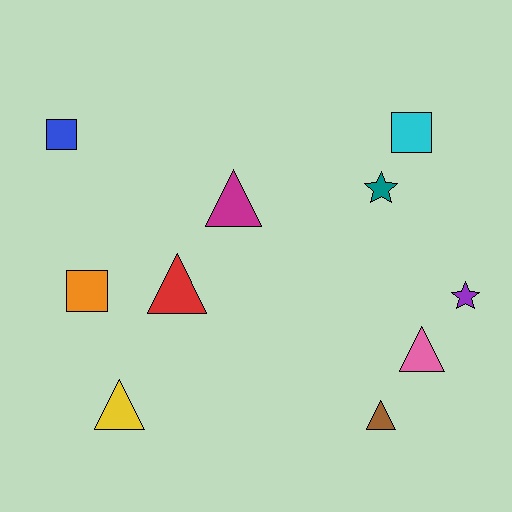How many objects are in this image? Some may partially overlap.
There are 10 objects.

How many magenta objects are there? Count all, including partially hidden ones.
There is 1 magenta object.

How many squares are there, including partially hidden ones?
There are 3 squares.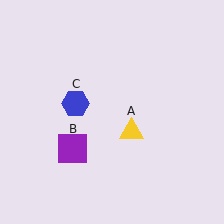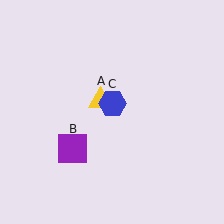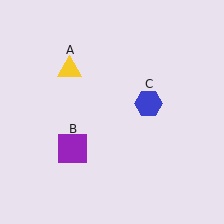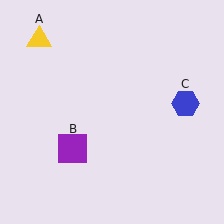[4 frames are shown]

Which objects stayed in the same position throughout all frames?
Purple square (object B) remained stationary.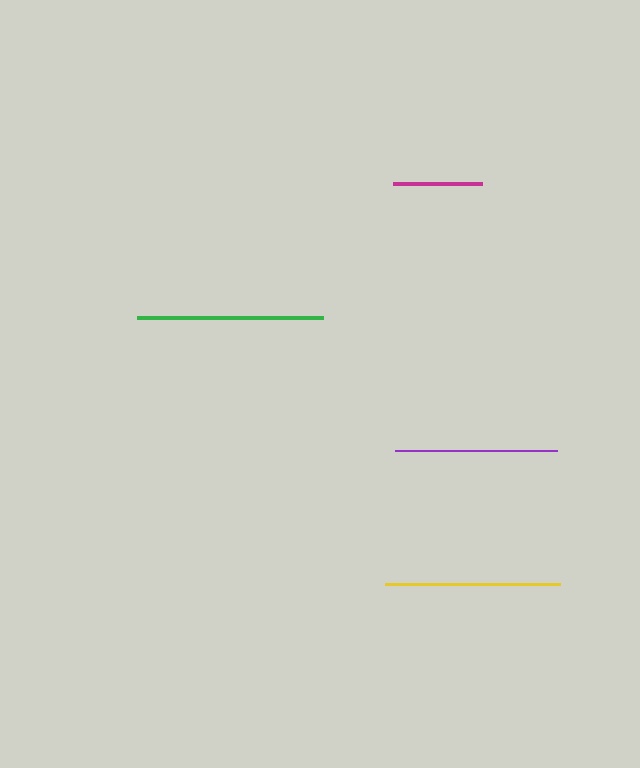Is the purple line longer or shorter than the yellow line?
The yellow line is longer than the purple line.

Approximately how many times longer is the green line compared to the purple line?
The green line is approximately 1.1 times the length of the purple line.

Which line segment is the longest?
The green line is the longest at approximately 186 pixels.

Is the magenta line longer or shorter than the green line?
The green line is longer than the magenta line.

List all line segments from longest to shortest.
From longest to shortest: green, yellow, purple, magenta.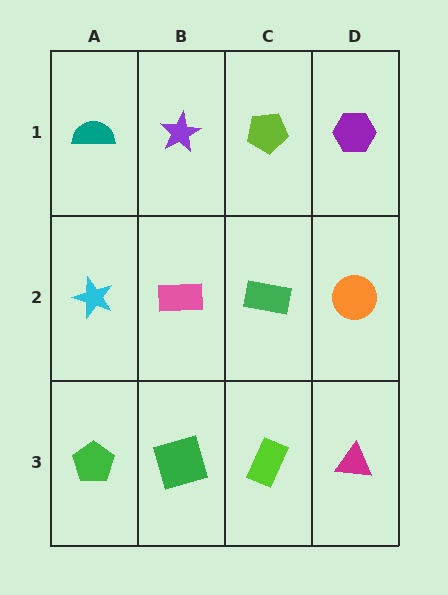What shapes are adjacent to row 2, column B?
A purple star (row 1, column B), a green square (row 3, column B), a cyan star (row 2, column A), a green rectangle (row 2, column C).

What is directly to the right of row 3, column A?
A green square.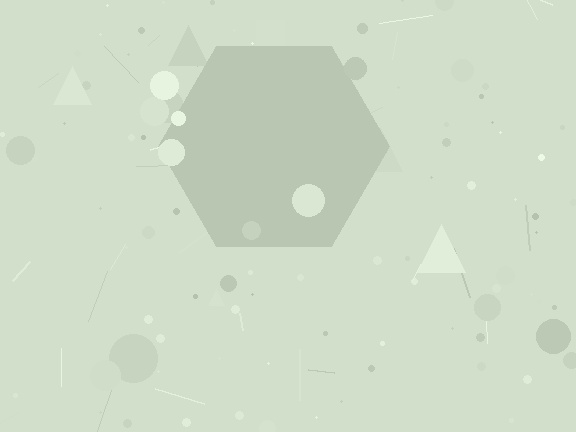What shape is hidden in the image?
A hexagon is hidden in the image.